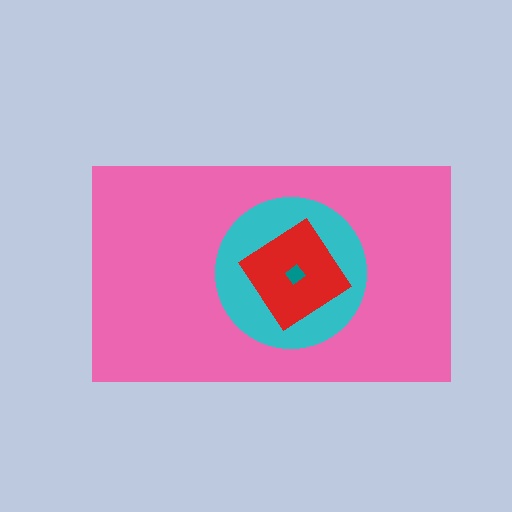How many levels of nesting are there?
4.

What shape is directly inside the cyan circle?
The red diamond.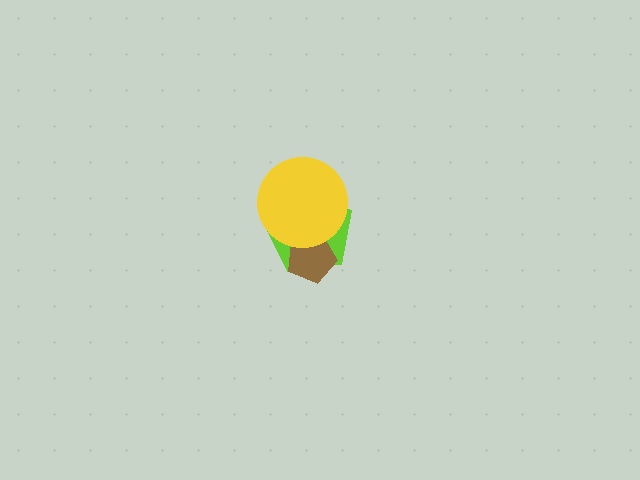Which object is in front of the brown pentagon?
The yellow circle is in front of the brown pentagon.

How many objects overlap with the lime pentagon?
2 objects overlap with the lime pentagon.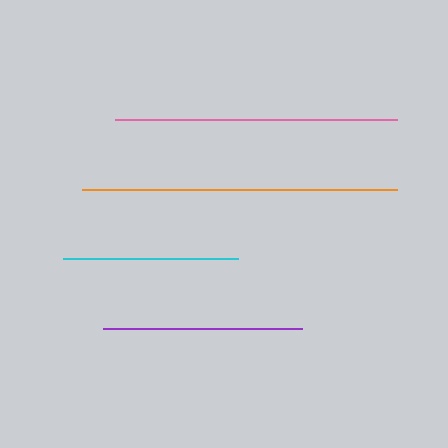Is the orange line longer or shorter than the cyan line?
The orange line is longer than the cyan line.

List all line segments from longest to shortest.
From longest to shortest: orange, pink, purple, cyan.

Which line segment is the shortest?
The cyan line is the shortest at approximately 174 pixels.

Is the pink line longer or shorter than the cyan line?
The pink line is longer than the cyan line.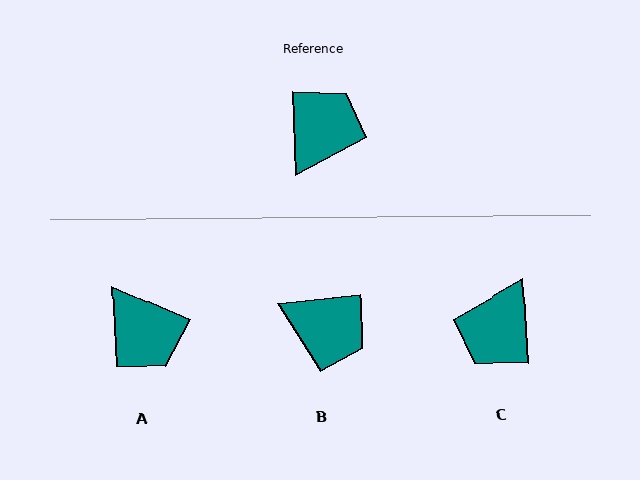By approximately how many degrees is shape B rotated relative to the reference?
Approximately 86 degrees clockwise.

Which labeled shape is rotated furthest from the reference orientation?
C, about 178 degrees away.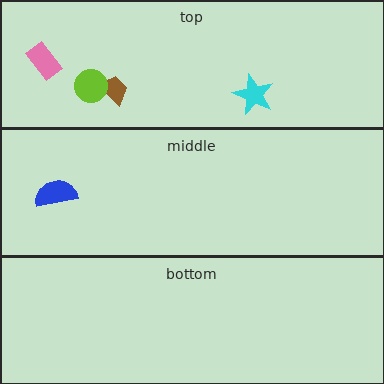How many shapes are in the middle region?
1.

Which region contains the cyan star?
The top region.